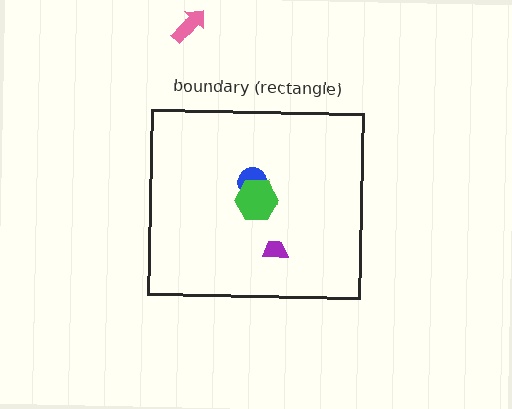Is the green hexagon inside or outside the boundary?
Inside.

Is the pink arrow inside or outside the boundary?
Outside.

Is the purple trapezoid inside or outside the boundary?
Inside.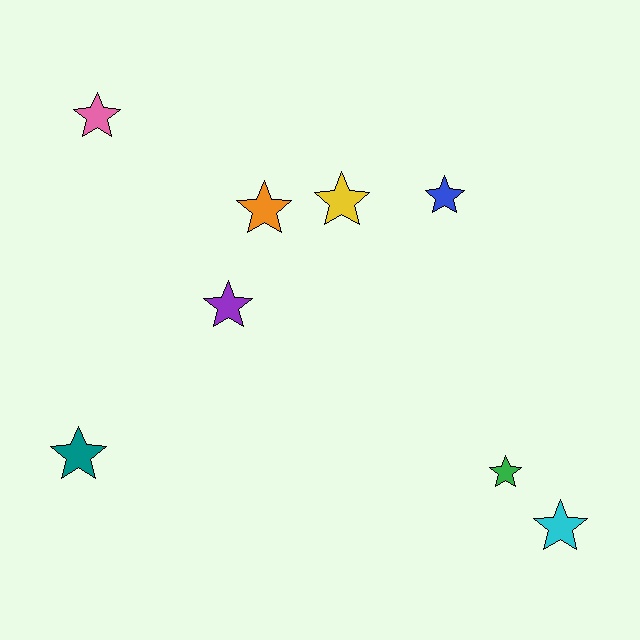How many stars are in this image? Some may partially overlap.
There are 8 stars.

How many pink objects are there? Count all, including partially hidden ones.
There is 1 pink object.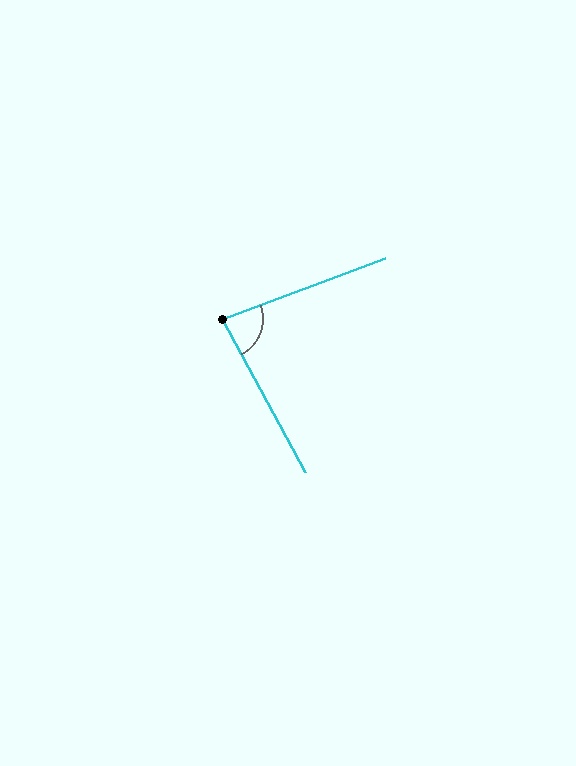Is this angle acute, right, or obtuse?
It is acute.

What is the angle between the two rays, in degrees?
Approximately 82 degrees.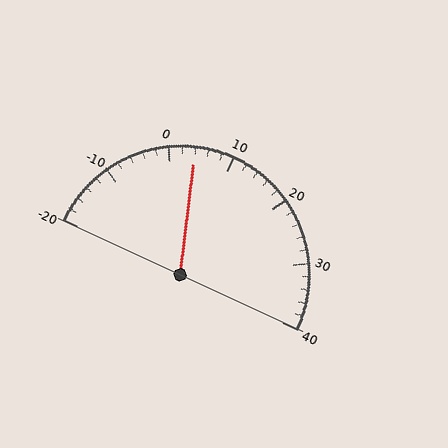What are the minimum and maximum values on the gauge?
The gauge ranges from -20 to 40.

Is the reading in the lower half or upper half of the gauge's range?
The reading is in the lower half of the range (-20 to 40).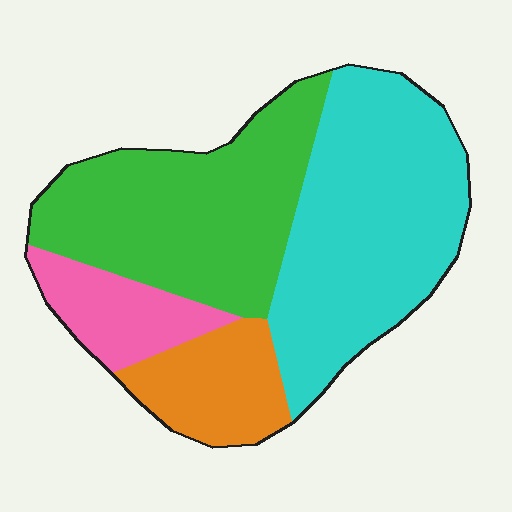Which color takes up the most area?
Cyan, at roughly 40%.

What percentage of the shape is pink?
Pink takes up about one eighth (1/8) of the shape.